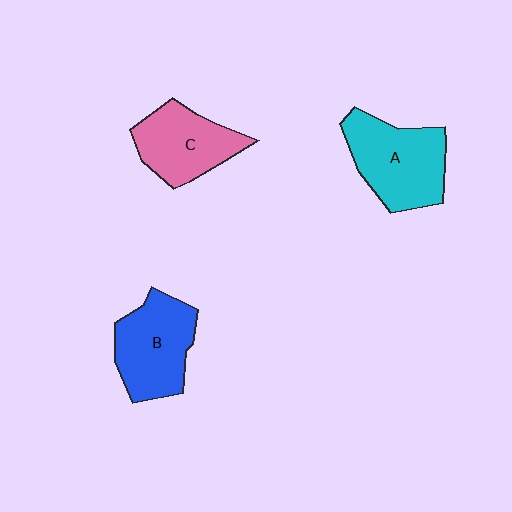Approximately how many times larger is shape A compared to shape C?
Approximately 1.2 times.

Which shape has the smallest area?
Shape C (pink).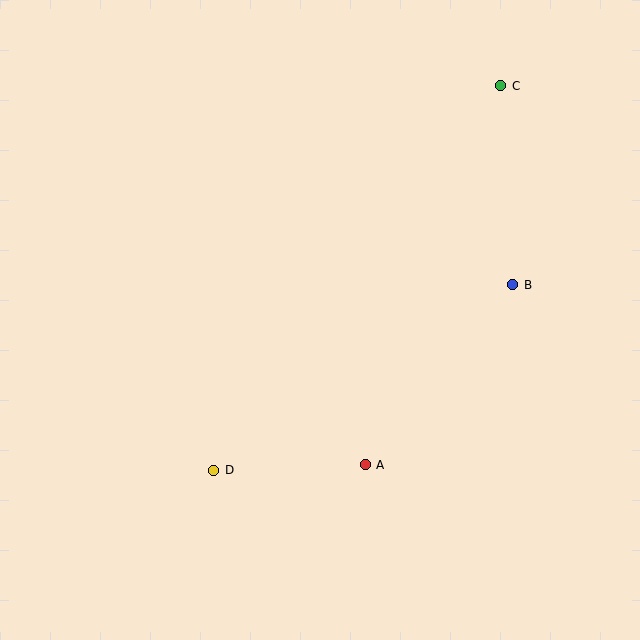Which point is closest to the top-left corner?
Point C is closest to the top-left corner.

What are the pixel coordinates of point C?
Point C is at (501, 86).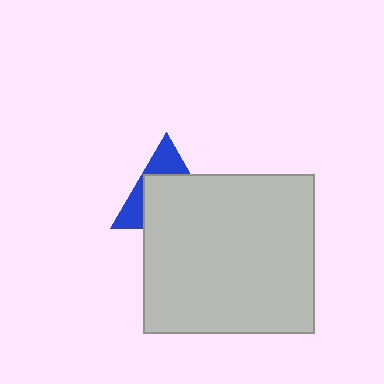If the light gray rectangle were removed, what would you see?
You would see the complete blue triangle.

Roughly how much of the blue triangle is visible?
A small part of it is visible (roughly 36%).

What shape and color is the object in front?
The object in front is a light gray rectangle.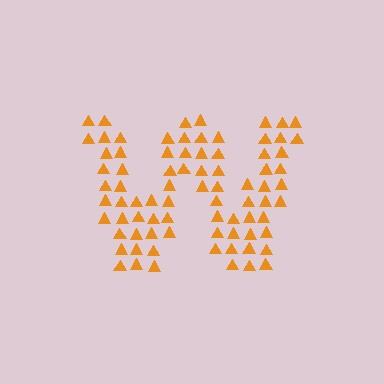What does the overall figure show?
The overall figure shows the letter W.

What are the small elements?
The small elements are triangles.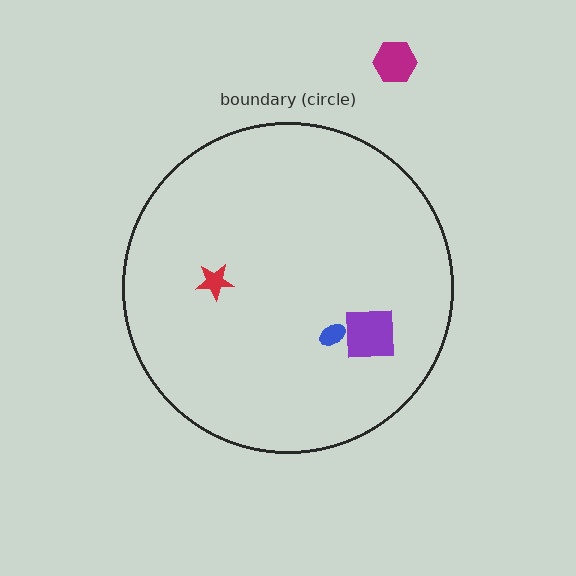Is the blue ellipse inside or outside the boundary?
Inside.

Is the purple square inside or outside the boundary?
Inside.